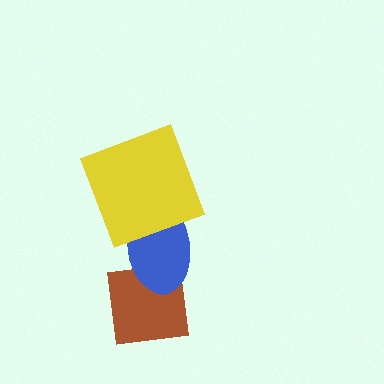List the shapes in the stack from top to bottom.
From top to bottom: the yellow square, the blue ellipse, the brown square.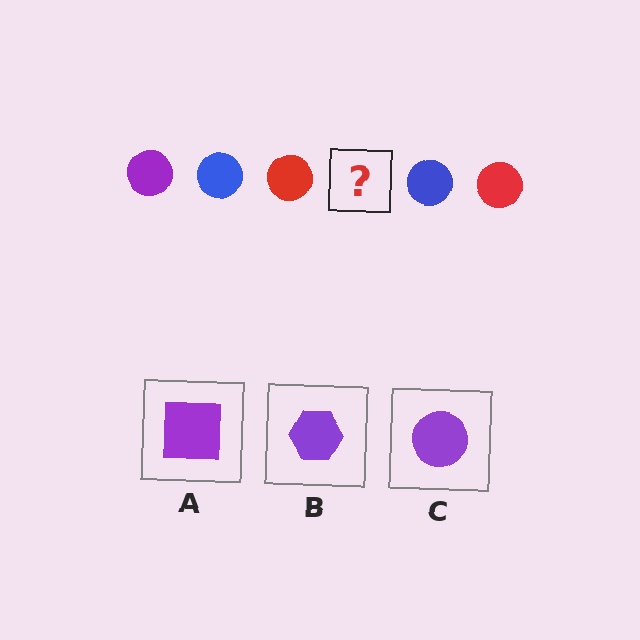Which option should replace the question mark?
Option C.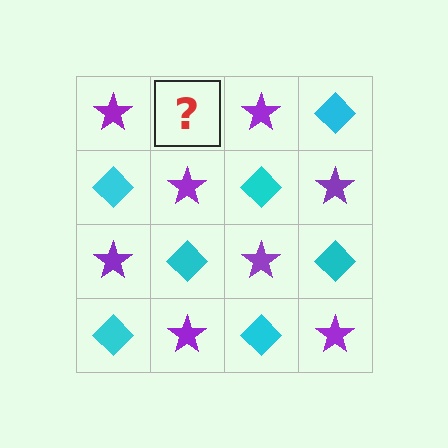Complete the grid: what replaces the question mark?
The question mark should be replaced with a cyan diamond.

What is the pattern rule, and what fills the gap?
The rule is that it alternates purple star and cyan diamond in a checkerboard pattern. The gap should be filled with a cyan diamond.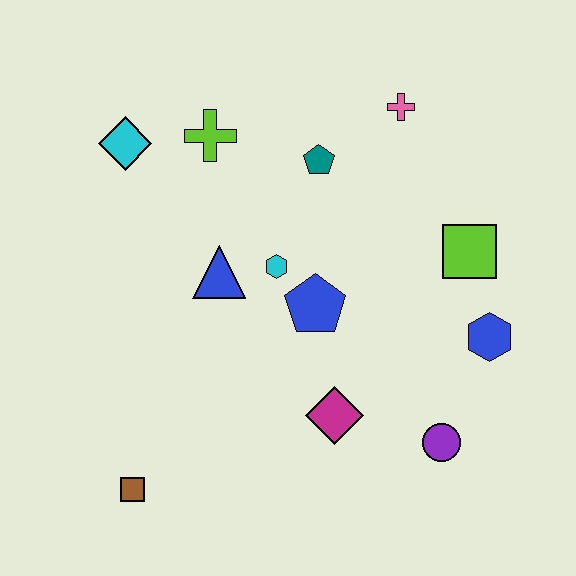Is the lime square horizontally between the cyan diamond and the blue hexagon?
Yes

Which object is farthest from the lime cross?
The purple circle is farthest from the lime cross.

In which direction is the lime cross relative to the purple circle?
The lime cross is above the purple circle.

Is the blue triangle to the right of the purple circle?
No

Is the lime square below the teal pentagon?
Yes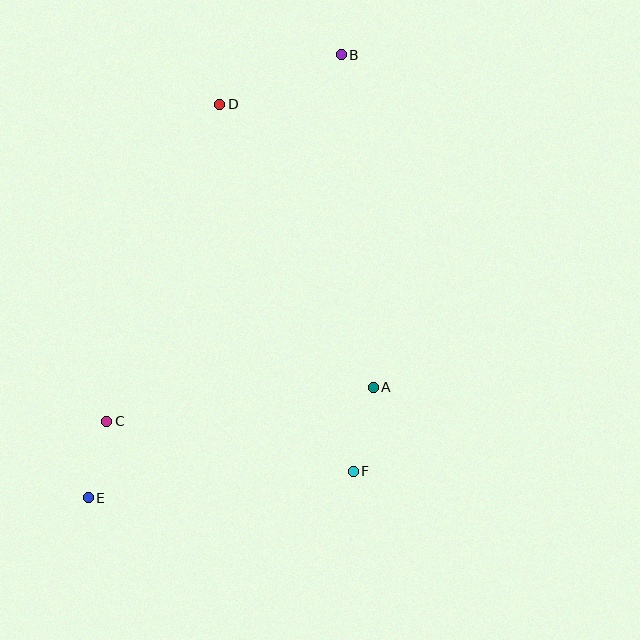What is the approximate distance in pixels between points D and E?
The distance between D and E is approximately 415 pixels.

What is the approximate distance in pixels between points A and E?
The distance between A and E is approximately 306 pixels.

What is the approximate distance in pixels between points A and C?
The distance between A and C is approximately 269 pixels.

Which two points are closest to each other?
Points C and E are closest to each other.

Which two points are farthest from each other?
Points B and E are farthest from each other.